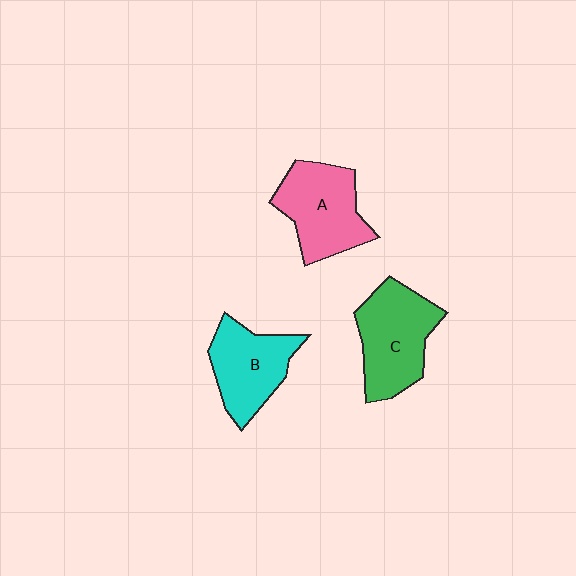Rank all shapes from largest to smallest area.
From largest to smallest: C (green), A (pink), B (cyan).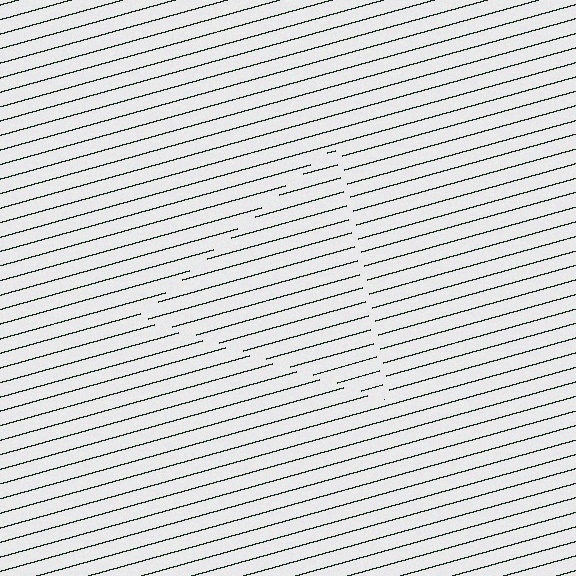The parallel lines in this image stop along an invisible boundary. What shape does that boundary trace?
An illusory triangle. The interior of the shape contains the same grating, shifted by half a period — the contour is defined by the phase discontinuity where line-ends from the inner and outer gratings abut.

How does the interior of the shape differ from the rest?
The interior of the shape contains the same grating, shifted by half a period — the contour is defined by the phase discontinuity where line-ends from the inner and outer gratings abut.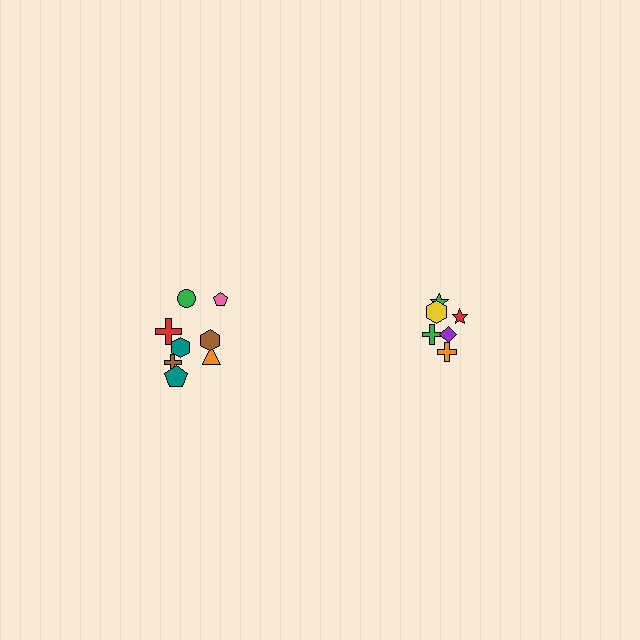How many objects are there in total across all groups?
There are 14 objects.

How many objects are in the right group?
There are 6 objects.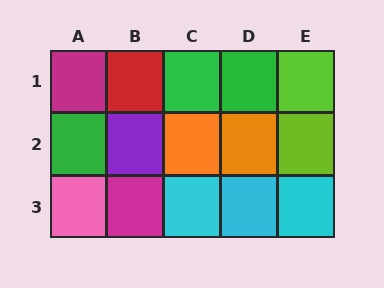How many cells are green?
3 cells are green.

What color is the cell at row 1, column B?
Red.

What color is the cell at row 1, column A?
Magenta.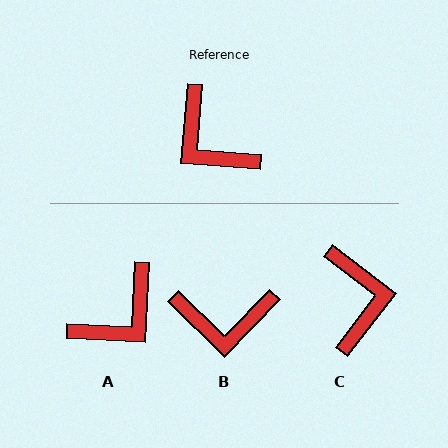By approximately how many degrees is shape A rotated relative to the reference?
Approximately 92 degrees counter-clockwise.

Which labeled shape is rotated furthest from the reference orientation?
C, about 147 degrees away.